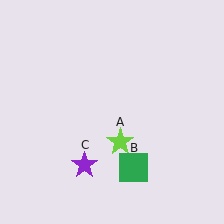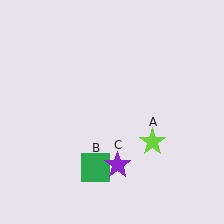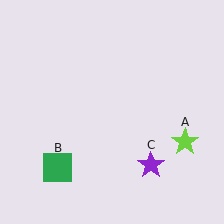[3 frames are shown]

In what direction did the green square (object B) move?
The green square (object B) moved left.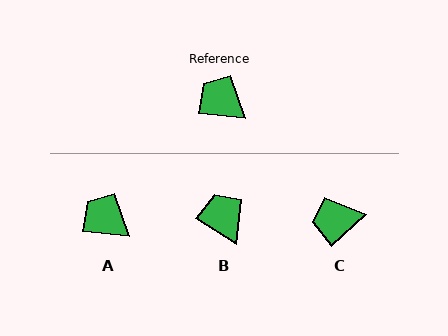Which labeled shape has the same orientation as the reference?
A.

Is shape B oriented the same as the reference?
No, it is off by about 26 degrees.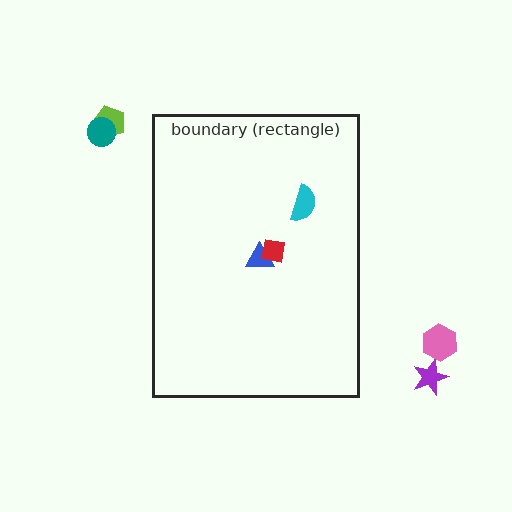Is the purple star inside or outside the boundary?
Outside.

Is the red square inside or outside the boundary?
Inside.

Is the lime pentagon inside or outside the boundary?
Outside.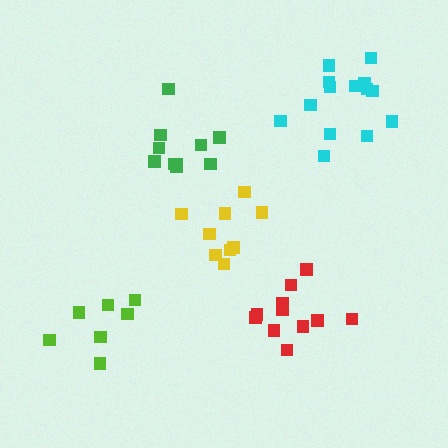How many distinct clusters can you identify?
There are 5 distinct clusters.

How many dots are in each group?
Group 1: 11 dots, Group 2: 8 dots, Group 3: 10 dots, Group 4: 9 dots, Group 5: 14 dots (52 total).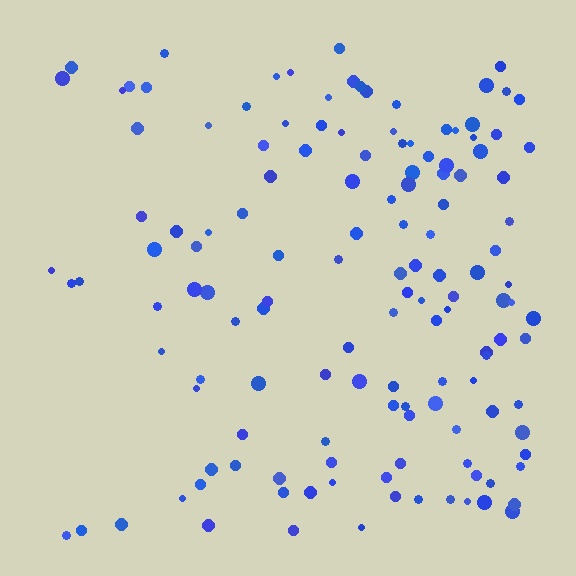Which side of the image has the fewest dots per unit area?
The left.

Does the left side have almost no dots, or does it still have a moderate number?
Still a moderate number, just noticeably fewer than the right.